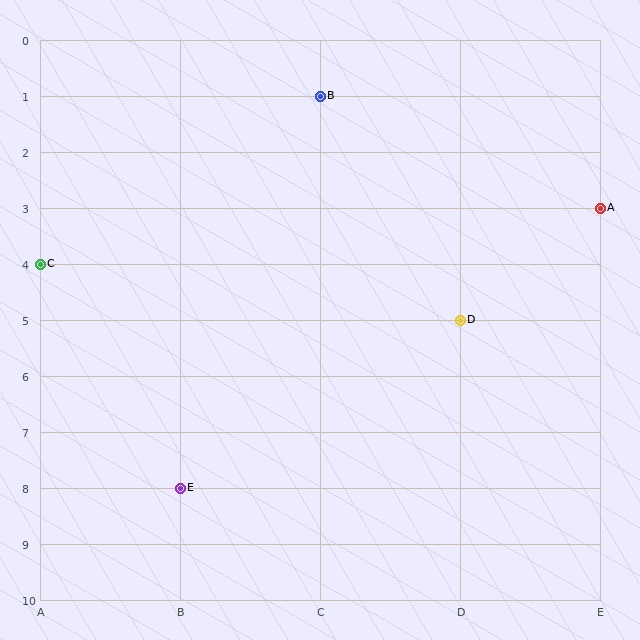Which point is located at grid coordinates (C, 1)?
Point B is at (C, 1).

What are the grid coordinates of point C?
Point C is at grid coordinates (A, 4).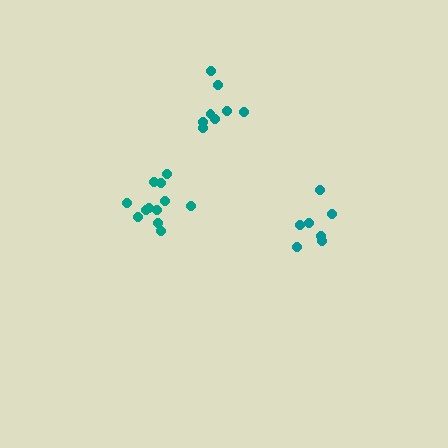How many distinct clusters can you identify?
There are 3 distinct clusters.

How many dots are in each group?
Group 1: 12 dots, Group 2: 7 dots, Group 3: 8 dots (27 total).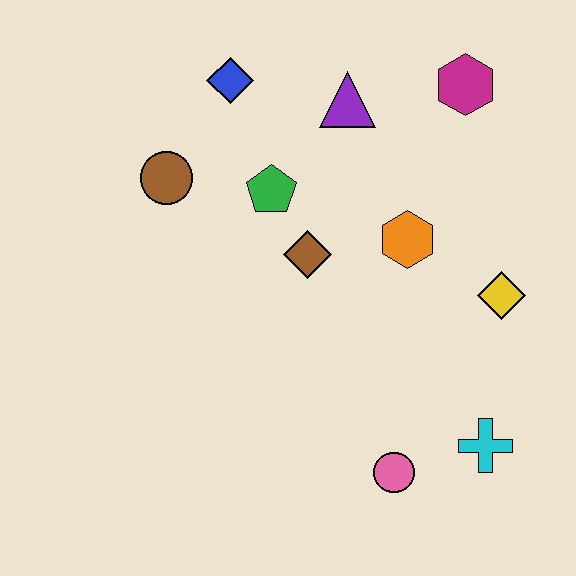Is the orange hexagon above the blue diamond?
No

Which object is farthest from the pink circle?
The blue diamond is farthest from the pink circle.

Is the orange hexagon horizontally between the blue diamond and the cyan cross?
Yes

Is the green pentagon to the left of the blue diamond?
No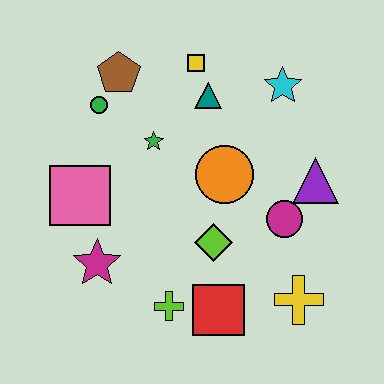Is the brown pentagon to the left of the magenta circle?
Yes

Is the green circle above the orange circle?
Yes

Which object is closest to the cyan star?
The teal triangle is closest to the cyan star.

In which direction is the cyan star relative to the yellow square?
The cyan star is to the right of the yellow square.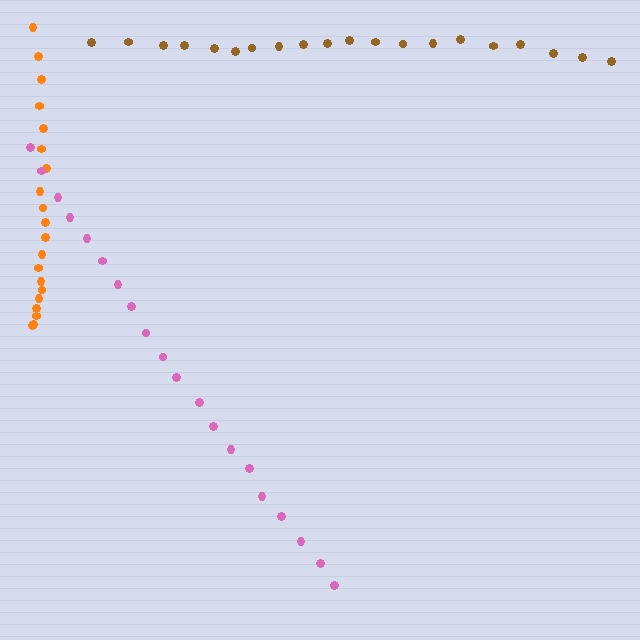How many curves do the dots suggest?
There are 3 distinct paths.